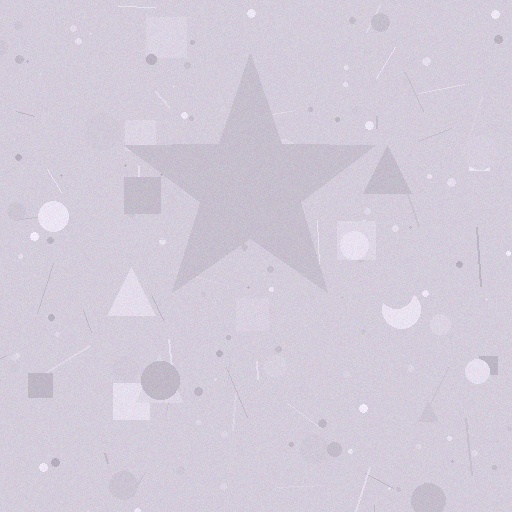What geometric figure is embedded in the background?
A star is embedded in the background.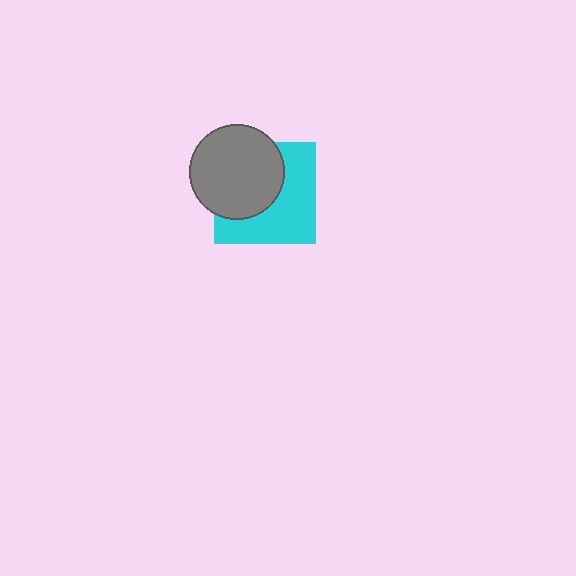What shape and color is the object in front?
The object in front is a gray circle.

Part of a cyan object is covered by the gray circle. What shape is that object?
It is a square.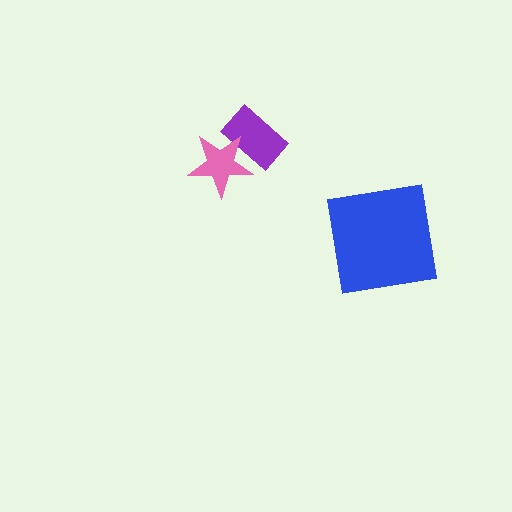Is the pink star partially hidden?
No, no other shape covers it.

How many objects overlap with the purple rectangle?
1 object overlaps with the purple rectangle.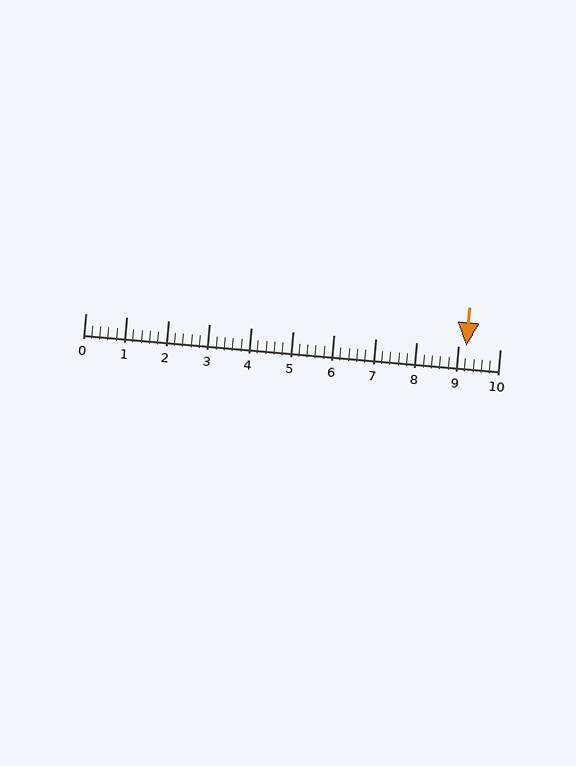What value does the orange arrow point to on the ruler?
The orange arrow points to approximately 9.2.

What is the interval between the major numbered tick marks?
The major tick marks are spaced 1 units apart.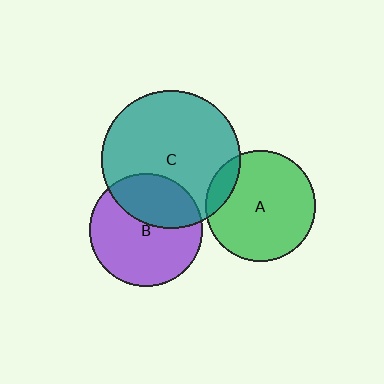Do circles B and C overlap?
Yes.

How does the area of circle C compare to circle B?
Approximately 1.5 times.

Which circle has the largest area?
Circle C (teal).